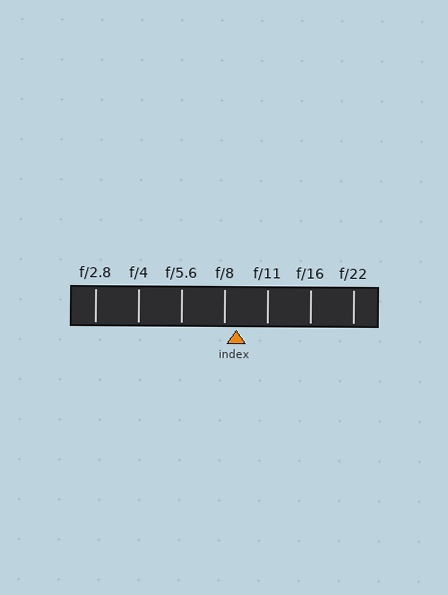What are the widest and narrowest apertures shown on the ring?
The widest aperture shown is f/2.8 and the narrowest is f/22.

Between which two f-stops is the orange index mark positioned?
The index mark is between f/8 and f/11.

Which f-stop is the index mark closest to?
The index mark is closest to f/8.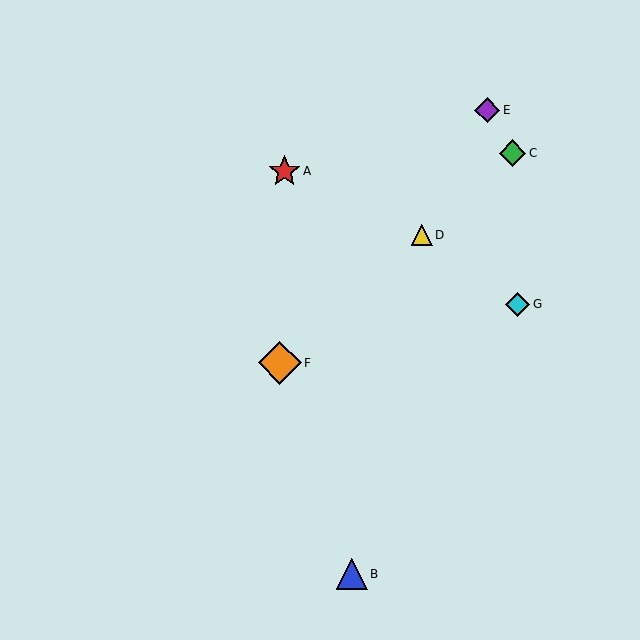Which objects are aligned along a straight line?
Objects C, D, F are aligned along a straight line.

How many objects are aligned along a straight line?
3 objects (C, D, F) are aligned along a straight line.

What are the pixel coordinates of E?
Object E is at (487, 110).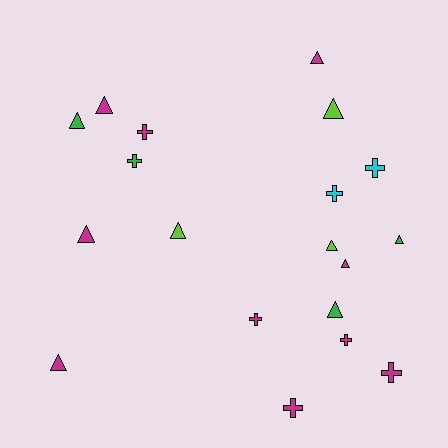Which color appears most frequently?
Magenta, with 10 objects.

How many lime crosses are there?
There are no lime crosses.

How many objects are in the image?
There are 19 objects.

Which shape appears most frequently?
Triangle, with 11 objects.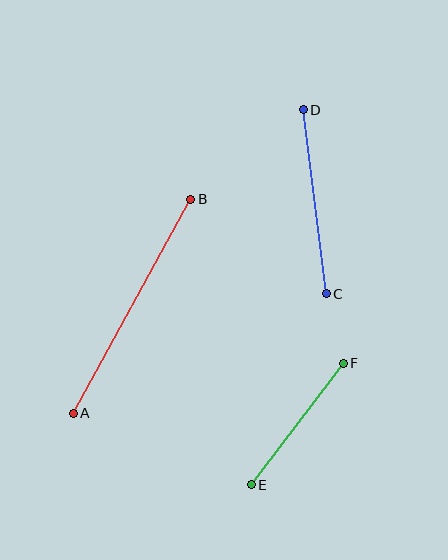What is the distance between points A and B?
The distance is approximately 245 pixels.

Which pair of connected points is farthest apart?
Points A and B are farthest apart.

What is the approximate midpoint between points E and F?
The midpoint is at approximately (297, 424) pixels.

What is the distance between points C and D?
The distance is approximately 185 pixels.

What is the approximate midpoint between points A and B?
The midpoint is at approximately (132, 306) pixels.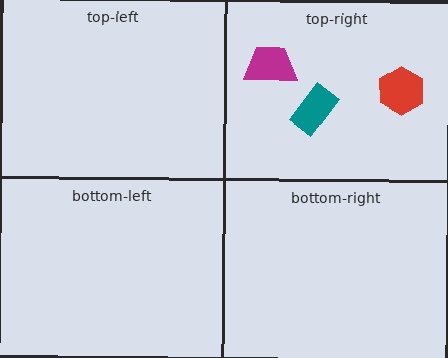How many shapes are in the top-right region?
3.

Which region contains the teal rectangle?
The top-right region.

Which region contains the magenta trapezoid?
The top-right region.